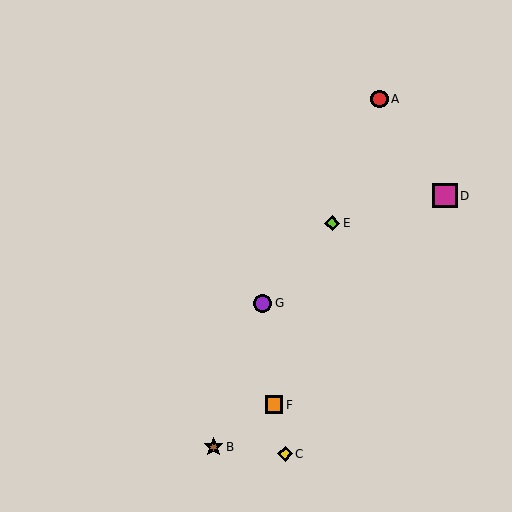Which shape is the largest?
The magenta square (labeled D) is the largest.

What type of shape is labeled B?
Shape B is a brown star.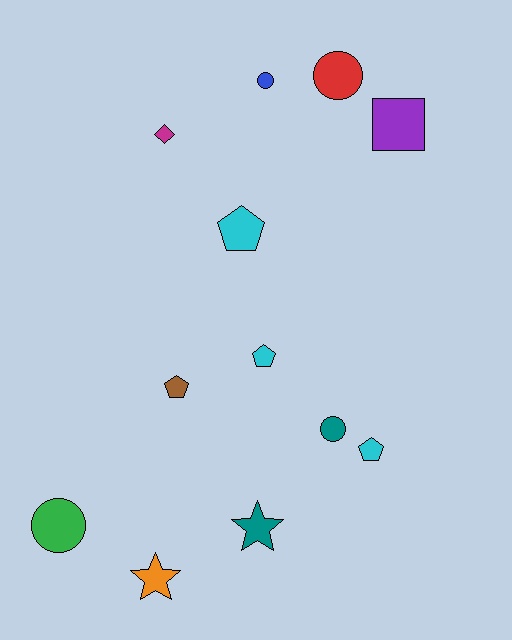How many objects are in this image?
There are 12 objects.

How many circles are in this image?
There are 4 circles.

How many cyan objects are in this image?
There are 3 cyan objects.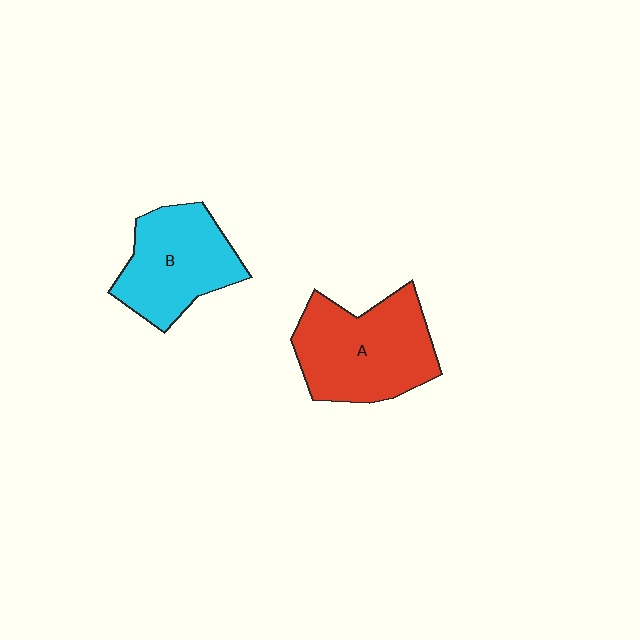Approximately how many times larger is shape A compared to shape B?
Approximately 1.2 times.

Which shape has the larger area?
Shape A (red).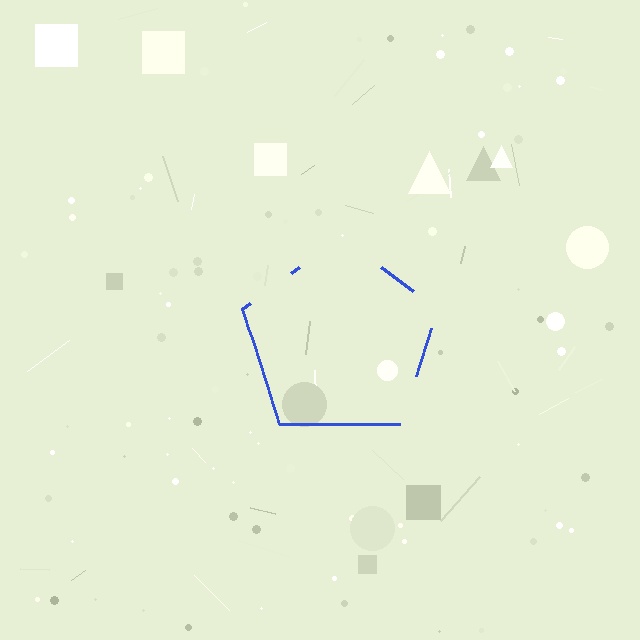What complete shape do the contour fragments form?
The contour fragments form a pentagon.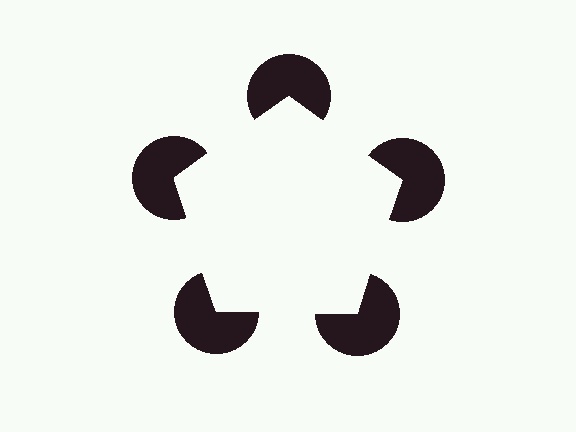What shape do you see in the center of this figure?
An illusory pentagon — its edges are inferred from the aligned wedge cuts in the pac-man discs, not physically drawn.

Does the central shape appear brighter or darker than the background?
It typically appears slightly brighter than the background, even though no actual brightness change is drawn.